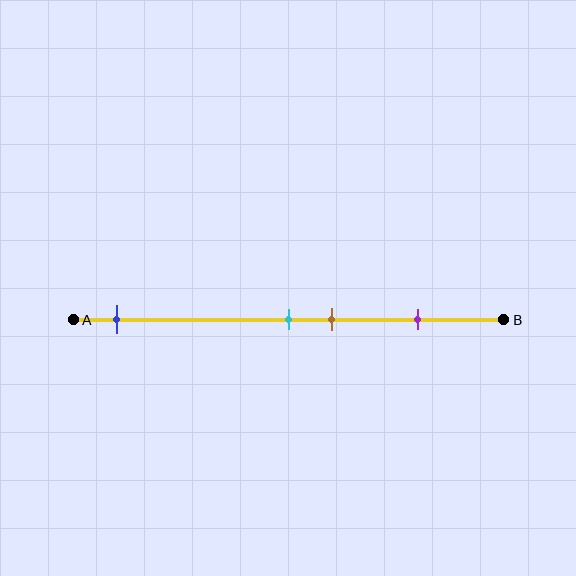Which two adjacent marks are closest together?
The cyan and brown marks are the closest adjacent pair.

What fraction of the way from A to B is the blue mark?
The blue mark is approximately 10% (0.1) of the way from A to B.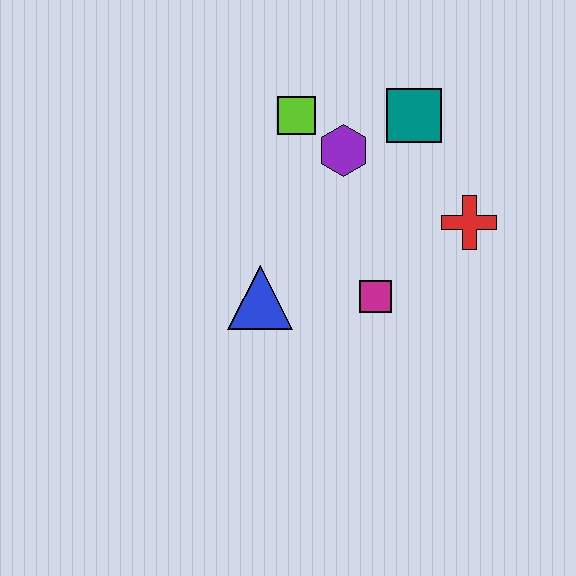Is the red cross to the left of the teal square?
No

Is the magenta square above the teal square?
No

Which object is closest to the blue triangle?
The magenta square is closest to the blue triangle.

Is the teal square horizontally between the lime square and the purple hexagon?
No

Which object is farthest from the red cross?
The blue triangle is farthest from the red cross.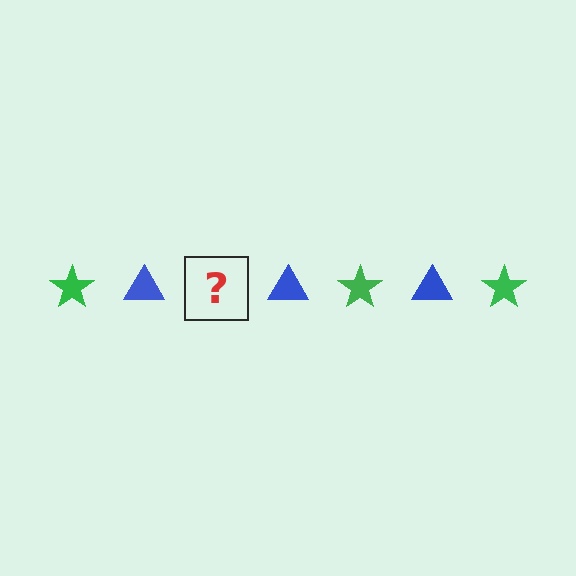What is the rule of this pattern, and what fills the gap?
The rule is that the pattern alternates between green star and blue triangle. The gap should be filled with a green star.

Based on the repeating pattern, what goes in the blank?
The blank should be a green star.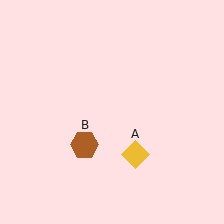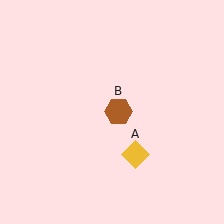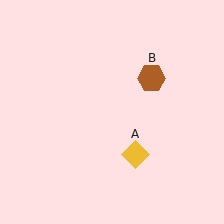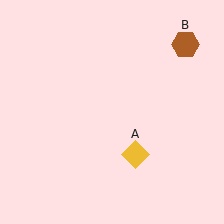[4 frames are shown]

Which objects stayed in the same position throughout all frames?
Yellow diamond (object A) remained stationary.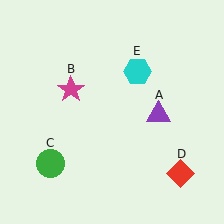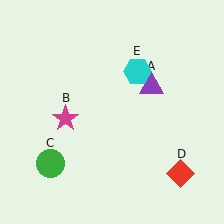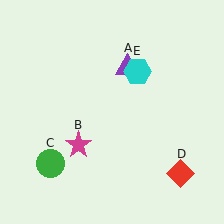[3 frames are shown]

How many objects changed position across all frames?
2 objects changed position: purple triangle (object A), magenta star (object B).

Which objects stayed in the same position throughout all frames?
Green circle (object C) and red diamond (object D) and cyan hexagon (object E) remained stationary.